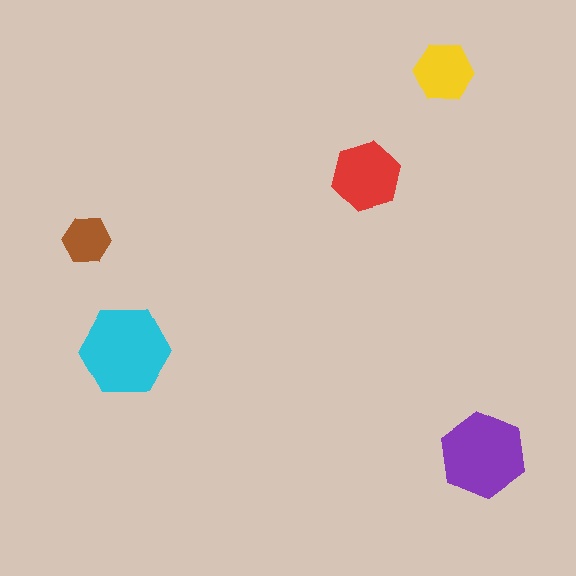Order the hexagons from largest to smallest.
the cyan one, the purple one, the red one, the yellow one, the brown one.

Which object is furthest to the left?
The brown hexagon is leftmost.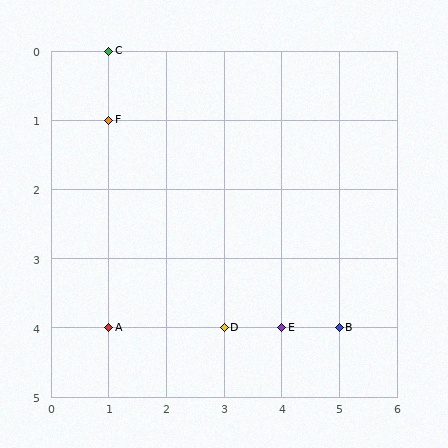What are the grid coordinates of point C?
Point C is at grid coordinates (1, 0).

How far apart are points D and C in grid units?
Points D and C are 2 columns and 4 rows apart (about 4.5 grid units diagonally).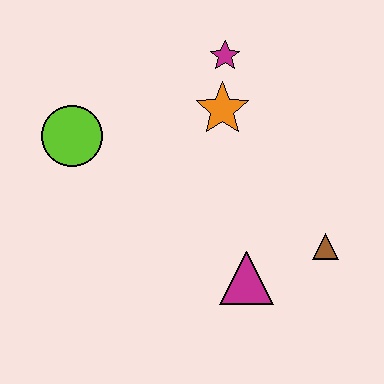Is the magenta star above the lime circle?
Yes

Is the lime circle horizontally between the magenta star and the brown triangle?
No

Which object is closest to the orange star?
The magenta star is closest to the orange star.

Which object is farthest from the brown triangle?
The lime circle is farthest from the brown triangle.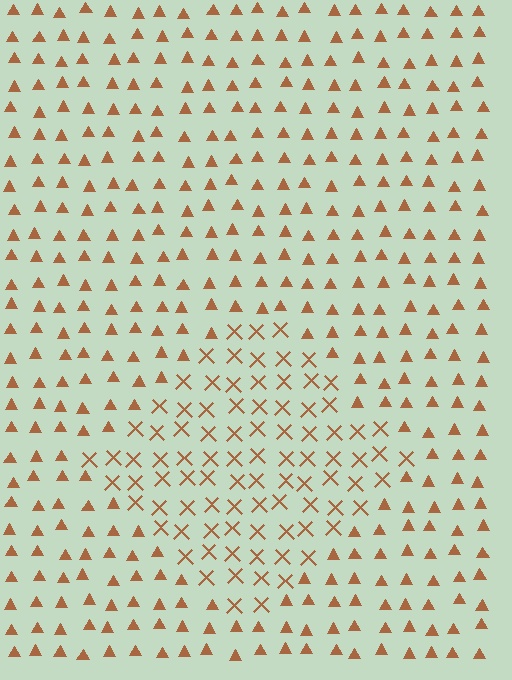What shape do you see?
I see a diamond.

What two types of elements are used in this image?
The image uses X marks inside the diamond region and triangles outside it.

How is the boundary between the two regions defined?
The boundary is defined by a change in element shape: X marks inside vs. triangles outside. All elements share the same color and spacing.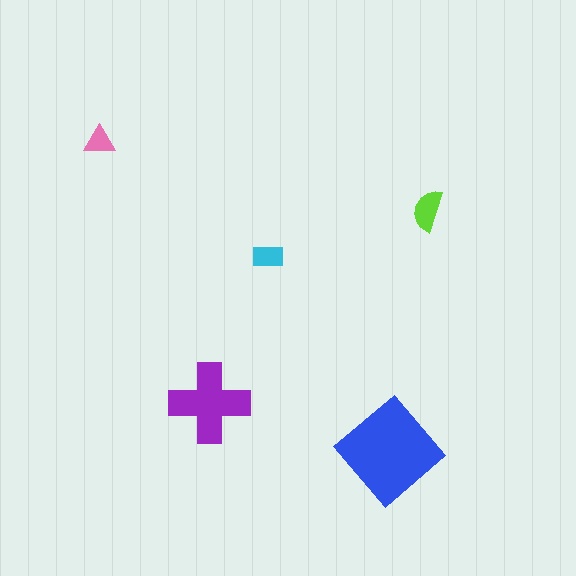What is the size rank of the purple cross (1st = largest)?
2nd.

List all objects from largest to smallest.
The blue diamond, the purple cross, the lime semicircle, the cyan rectangle, the pink triangle.